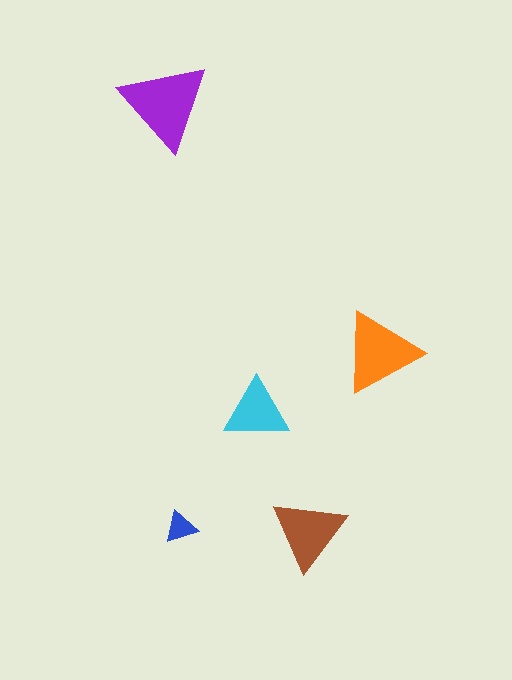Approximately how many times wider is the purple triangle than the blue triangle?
About 3 times wider.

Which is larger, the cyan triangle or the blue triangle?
The cyan one.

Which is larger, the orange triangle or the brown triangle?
The orange one.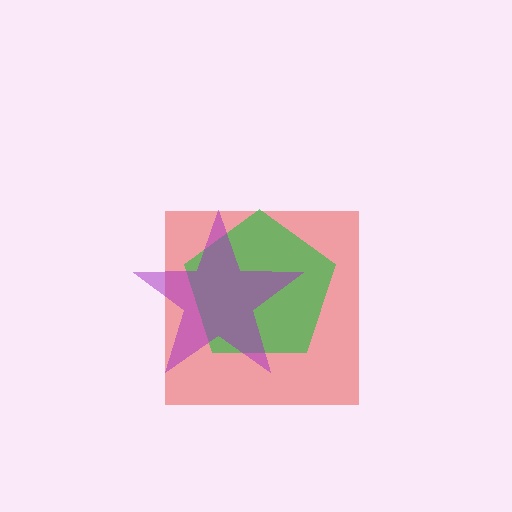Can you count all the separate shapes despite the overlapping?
Yes, there are 3 separate shapes.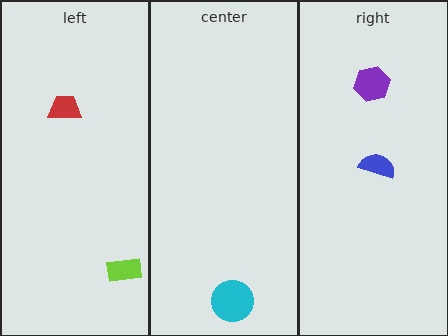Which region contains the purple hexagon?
The right region.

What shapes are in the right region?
The blue semicircle, the purple hexagon.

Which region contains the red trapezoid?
The left region.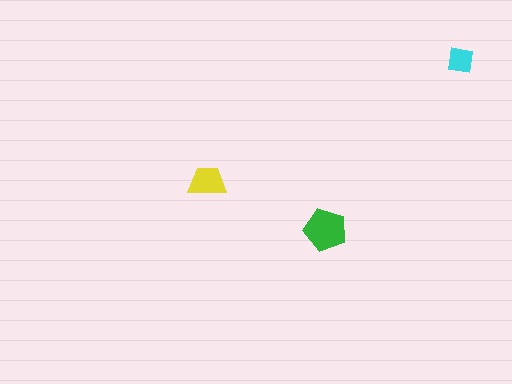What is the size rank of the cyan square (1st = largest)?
3rd.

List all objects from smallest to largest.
The cyan square, the yellow trapezoid, the green pentagon.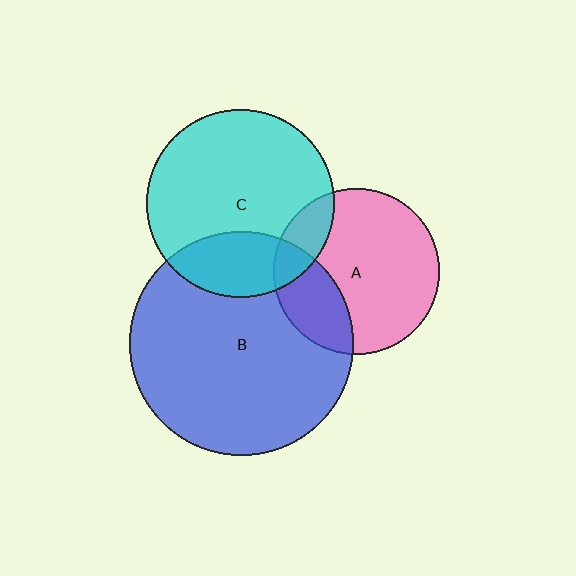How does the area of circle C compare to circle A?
Approximately 1.3 times.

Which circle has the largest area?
Circle B (blue).